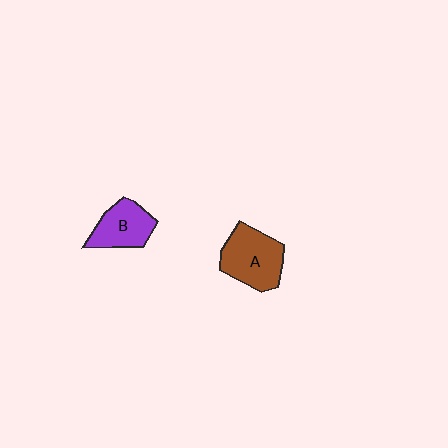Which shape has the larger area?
Shape A (brown).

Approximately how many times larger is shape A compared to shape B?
Approximately 1.3 times.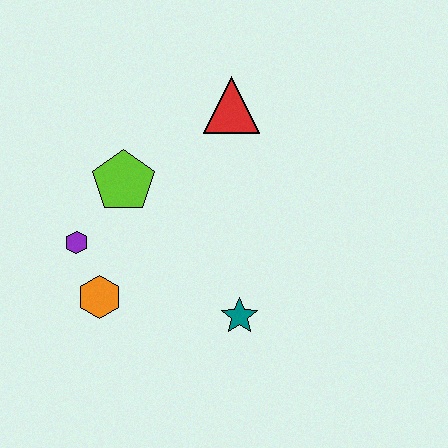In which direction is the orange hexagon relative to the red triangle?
The orange hexagon is below the red triangle.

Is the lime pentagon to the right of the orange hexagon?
Yes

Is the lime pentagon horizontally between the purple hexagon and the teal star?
Yes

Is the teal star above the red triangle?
No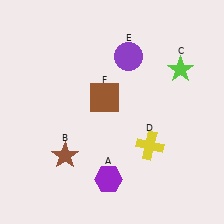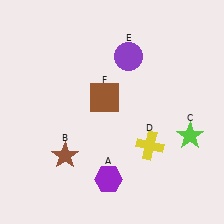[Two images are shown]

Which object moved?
The lime star (C) moved down.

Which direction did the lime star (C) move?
The lime star (C) moved down.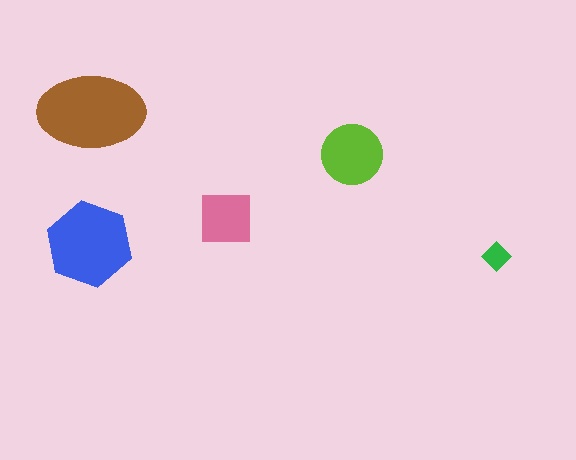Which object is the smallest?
The green diamond.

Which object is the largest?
The brown ellipse.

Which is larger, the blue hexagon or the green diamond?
The blue hexagon.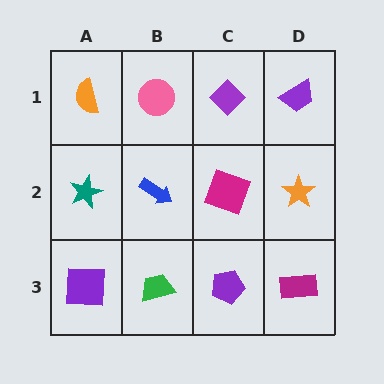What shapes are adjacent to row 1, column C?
A magenta square (row 2, column C), a pink circle (row 1, column B), a purple trapezoid (row 1, column D).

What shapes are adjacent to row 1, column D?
An orange star (row 2, column D), a purple diamond (row 1, column C).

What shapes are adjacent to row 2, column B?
A pink circle (row 1, column B), a green trapezoid (row 3, column B), a teal star (row 2, column A), a magenta square (row 2, column C).